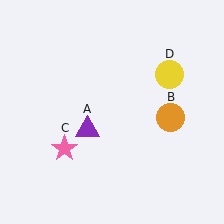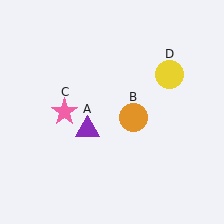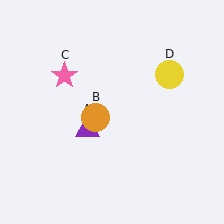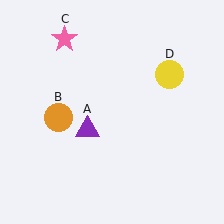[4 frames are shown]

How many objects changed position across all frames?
2 objects changed position: orange circle (object B), pink star (object C).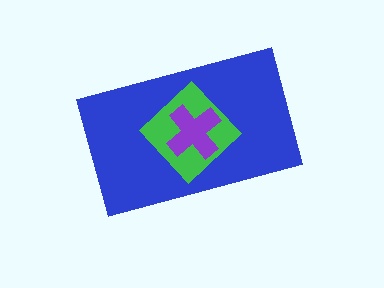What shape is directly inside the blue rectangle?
The green diamond.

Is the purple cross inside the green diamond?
Yes.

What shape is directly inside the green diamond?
The purple cross.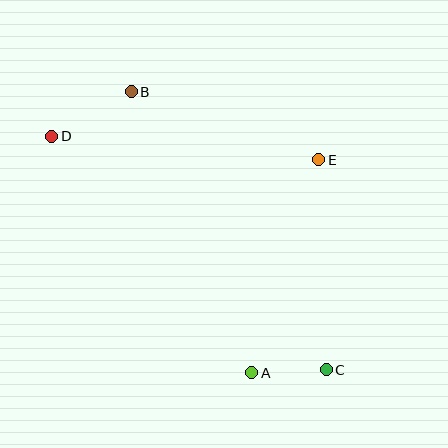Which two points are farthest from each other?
Points C and D are farthest from each other.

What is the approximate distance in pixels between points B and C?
The distance between B and C is approximately 339 pixels.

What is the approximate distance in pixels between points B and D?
The distance between B and D is approximately 91 pixels.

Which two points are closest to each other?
Points A and C are closest to each other.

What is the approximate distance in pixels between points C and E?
The distance between C and E is approximately 210 pixels.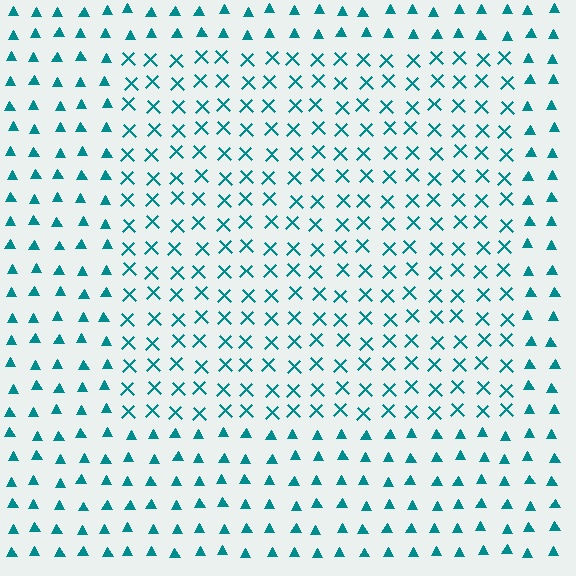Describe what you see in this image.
The image is filled with small teal elements arranged in a uniform grid. A rectangle-shaped region contains X marks, while the surrounding area contains triangles. The boundary is defined purely by the change in element shape.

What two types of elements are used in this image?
The image uses X marks inside the rectangle region and triangles outside it.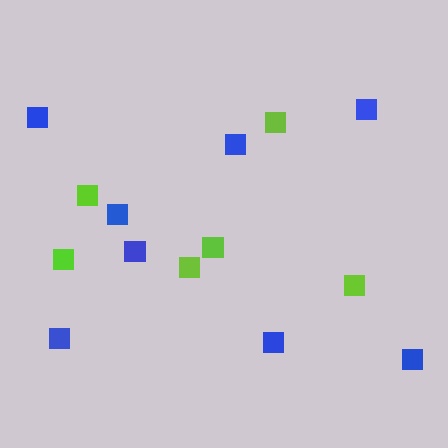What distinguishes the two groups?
There are 2 groups: one group of lime squares (6) and one group of blue squares (8).